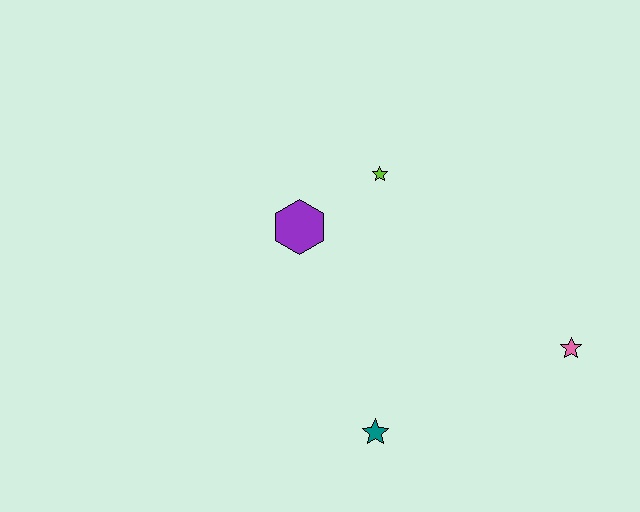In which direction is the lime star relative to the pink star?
The lime star is to the left of the pink star.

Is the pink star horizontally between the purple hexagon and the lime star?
No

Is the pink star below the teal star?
No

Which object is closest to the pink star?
The teal star is closest to the pink star.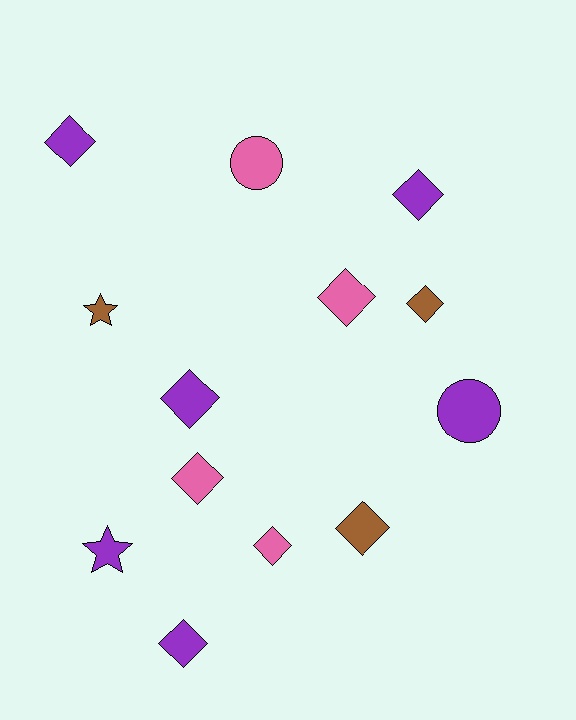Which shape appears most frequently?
Diamond, with 9 objects.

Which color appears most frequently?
Purple, with 6 objects.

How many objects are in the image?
There are 13 objects.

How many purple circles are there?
There is 1 purple circle.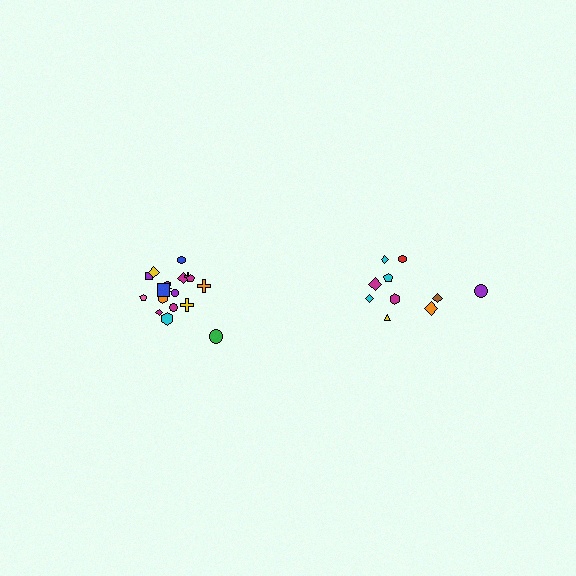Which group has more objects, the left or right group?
The left group.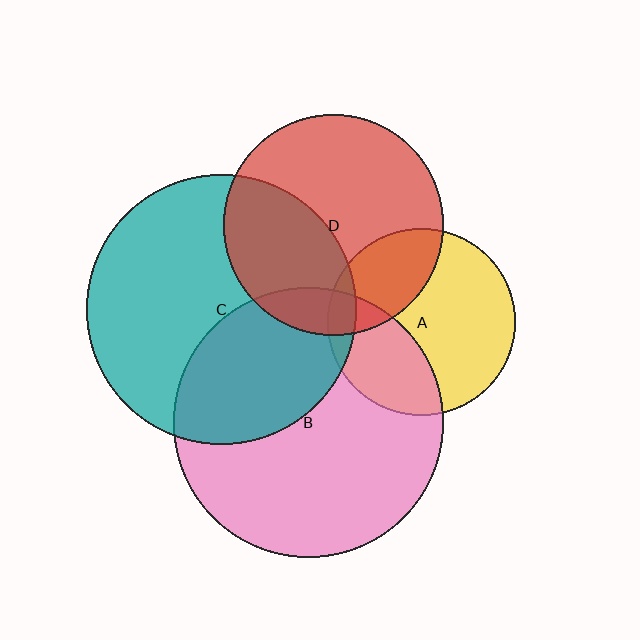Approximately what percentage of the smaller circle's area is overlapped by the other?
Approximately 40%.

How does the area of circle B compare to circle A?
Approximately 2.1 times.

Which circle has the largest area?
Circle C (teal).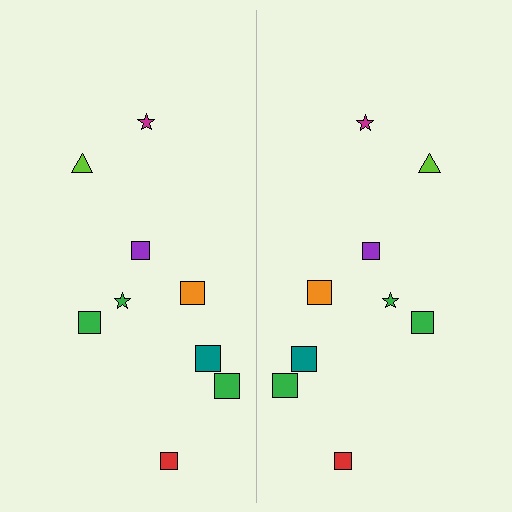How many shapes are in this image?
There are 18 shapes in this image.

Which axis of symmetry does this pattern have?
The pattern has a vertical axis of symmetry running through the center of the image.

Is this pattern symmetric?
Yes, this pattern has bilateral (reflection) symmetry.